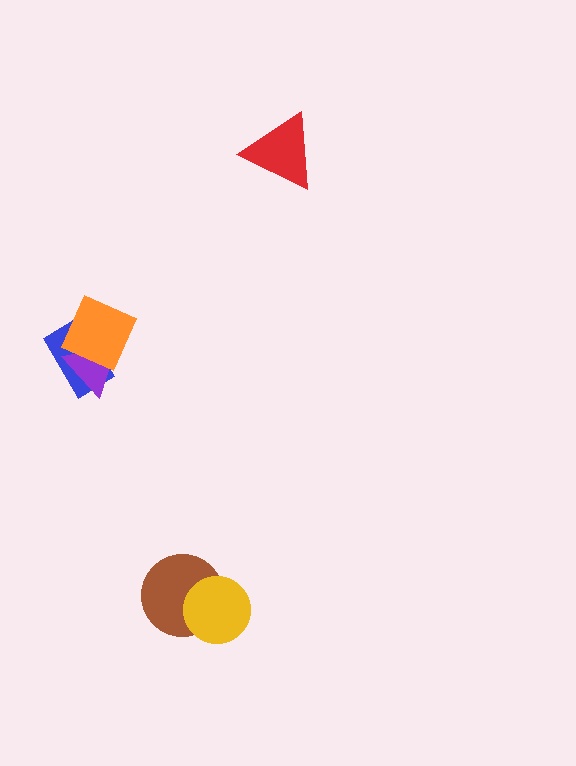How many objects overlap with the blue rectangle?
2 objects overlap with the blue rectangle.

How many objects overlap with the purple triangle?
2 objects overlap with the purple triangle.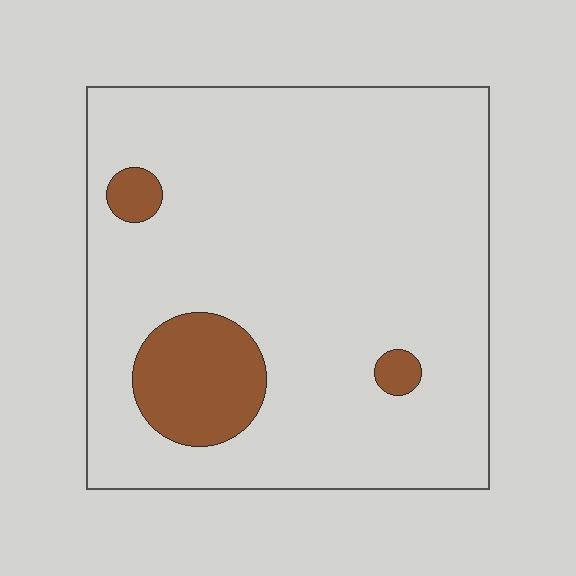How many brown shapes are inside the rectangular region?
3.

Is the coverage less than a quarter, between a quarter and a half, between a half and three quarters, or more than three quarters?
Less than a quarter.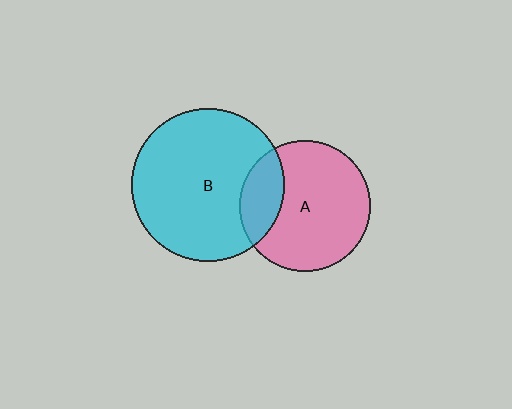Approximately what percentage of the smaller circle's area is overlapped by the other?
Approximately 20%.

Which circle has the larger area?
Circle B (cyan).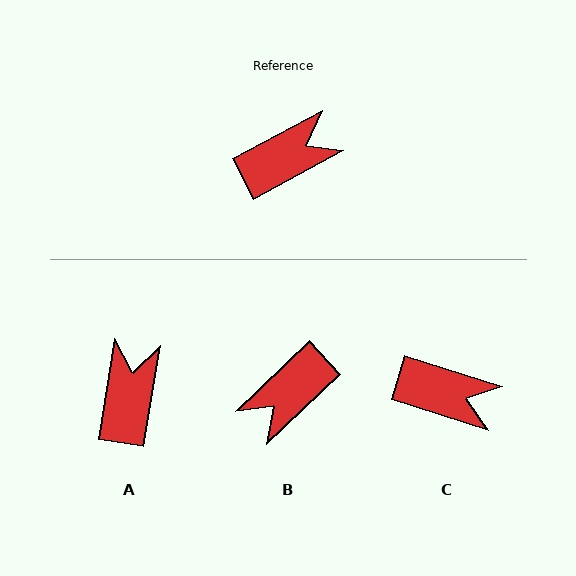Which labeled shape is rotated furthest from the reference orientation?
B, about 165 degrees away.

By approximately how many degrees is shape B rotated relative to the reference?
Approximately 165 degrees clockwise.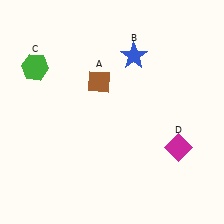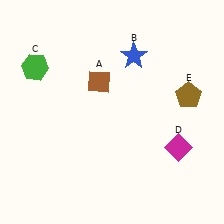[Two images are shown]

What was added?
A brown pentagon (E) was added in Image 2.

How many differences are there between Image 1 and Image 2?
There is 1 difference between the two images.